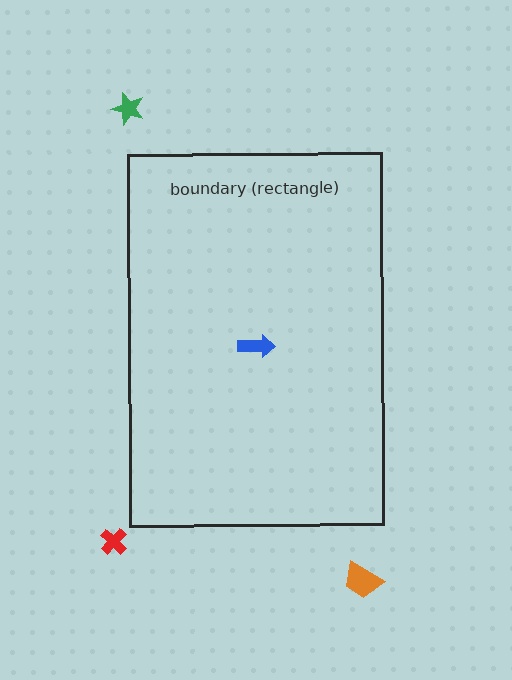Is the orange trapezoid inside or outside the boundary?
Outside.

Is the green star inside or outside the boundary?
Outside.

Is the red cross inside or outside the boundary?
Outside.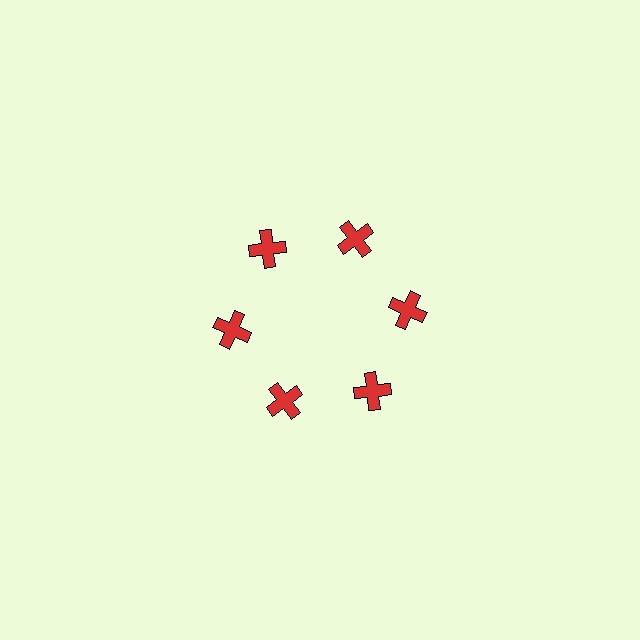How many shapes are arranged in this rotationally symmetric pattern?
There are 6 shapes, arranged in 6 groups of 1.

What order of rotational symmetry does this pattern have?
This pattern has 6-fold rotational symmetry.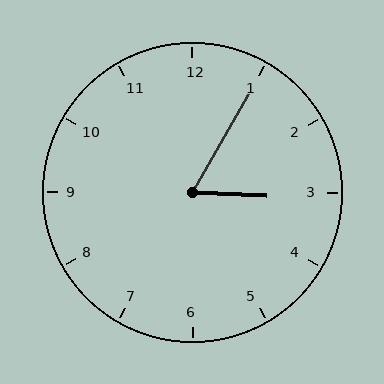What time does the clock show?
3:05.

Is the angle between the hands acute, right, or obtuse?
It is acute.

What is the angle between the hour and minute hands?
Approximately 62 degrees.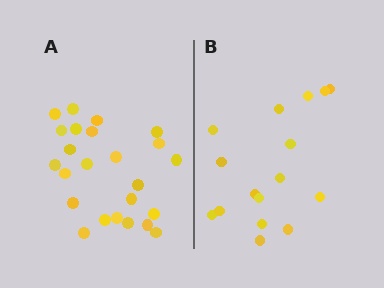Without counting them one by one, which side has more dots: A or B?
Region A (the left region) has more dots.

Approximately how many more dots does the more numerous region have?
Region A has roughly 8 or so more dots than region B.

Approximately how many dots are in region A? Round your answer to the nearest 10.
About 20 dots. (The exact count is 24, which rounds to 20.)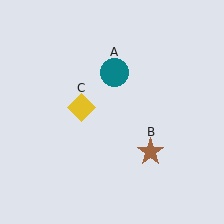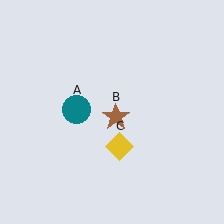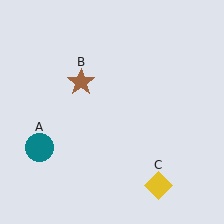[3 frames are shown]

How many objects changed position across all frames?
3 objects changed position: teal circle (object A), brown star (object B), yellow diamond (object C).